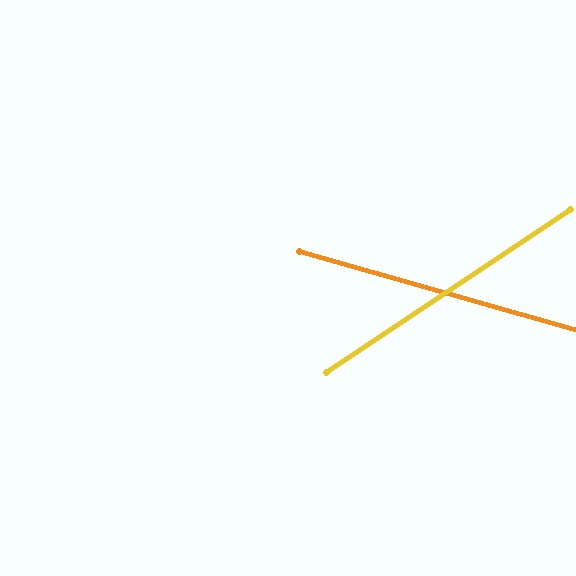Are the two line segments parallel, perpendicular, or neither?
Neither parallel nor perpendicular — they differ by about 50°.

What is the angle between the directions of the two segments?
Approximately 50 degrees.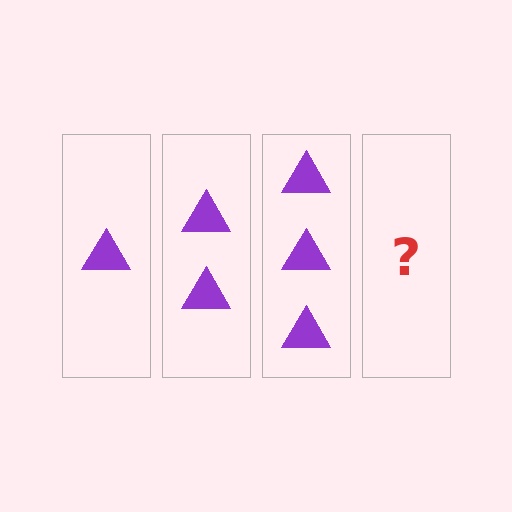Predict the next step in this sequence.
The next step is 4 triangles.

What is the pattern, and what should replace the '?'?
The pattern is that each step adds one more triangle. The '?' should be 4 triangles.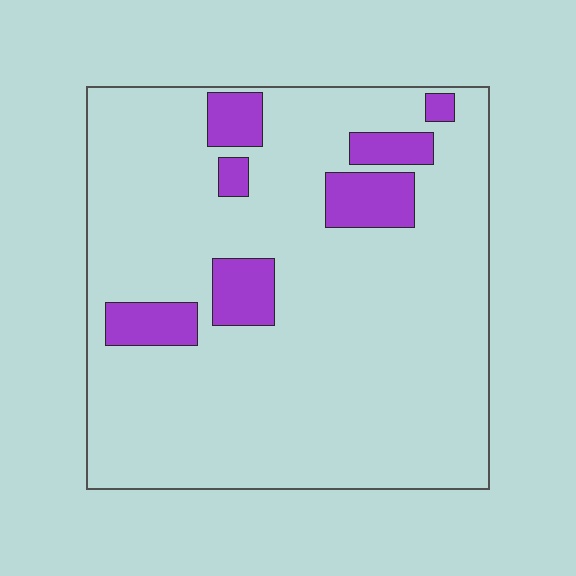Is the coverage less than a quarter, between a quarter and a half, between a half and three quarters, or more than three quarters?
Less than a quarter.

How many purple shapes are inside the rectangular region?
7.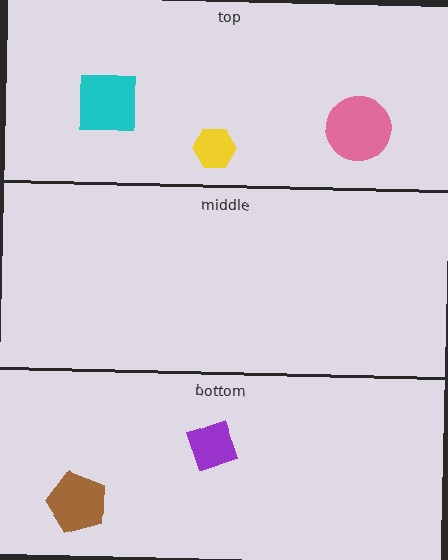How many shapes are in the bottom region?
2.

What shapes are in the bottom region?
The brown pentagon, the purple diamond.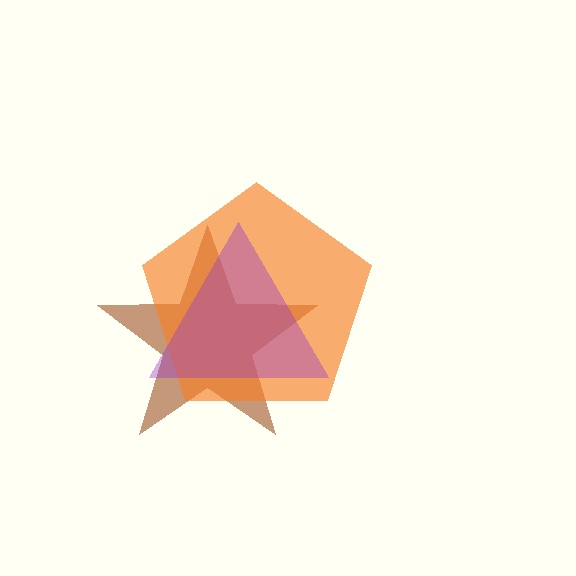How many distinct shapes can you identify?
There are 3 distinct shapes: a brown star, an orange pentagon, a purple triangle.